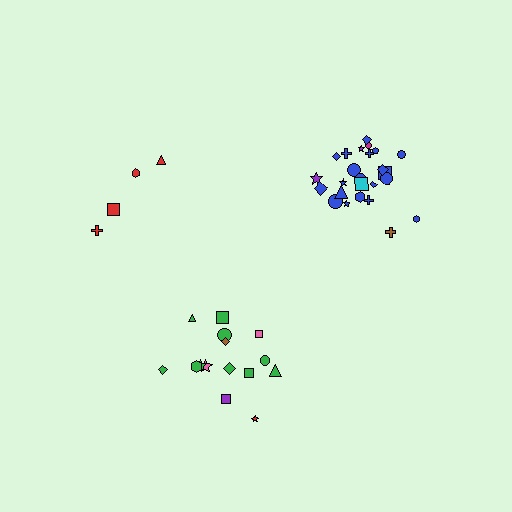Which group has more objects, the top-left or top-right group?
The top-right group.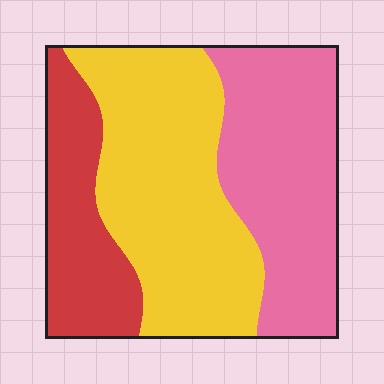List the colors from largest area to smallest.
From largest to smallest: yellow, pink, red.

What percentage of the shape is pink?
Pink takes up between a third and a half of the shape.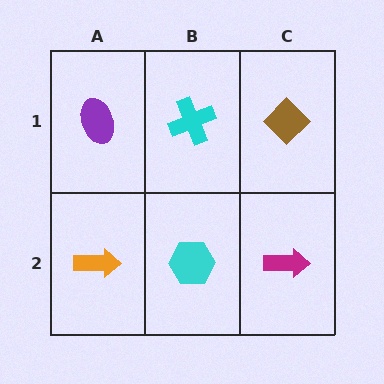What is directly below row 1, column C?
A magenta arrow.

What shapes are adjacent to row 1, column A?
An orange arrow (row 2, column A), a cyan cross (row 1, column B).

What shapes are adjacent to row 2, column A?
A purple ellipse (row 1, column A), a cyan hexagon (row 2, column B).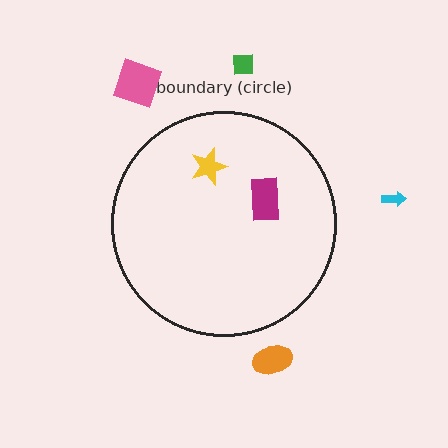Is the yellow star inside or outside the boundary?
Inside.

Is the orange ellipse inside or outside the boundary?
Outside.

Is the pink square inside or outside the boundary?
Outside.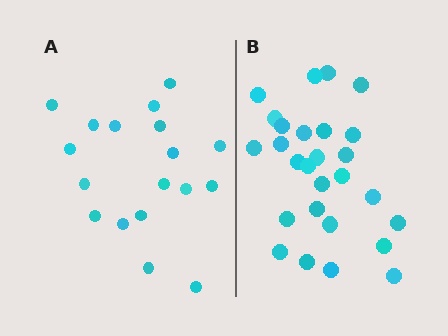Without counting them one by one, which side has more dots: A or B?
Region B (the right region) has more dots.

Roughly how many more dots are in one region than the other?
Region B has roughly 8 or so more dots than region A.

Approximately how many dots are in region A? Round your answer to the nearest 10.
About 20 dots. (The exact count is 18, which rounds to 20.)